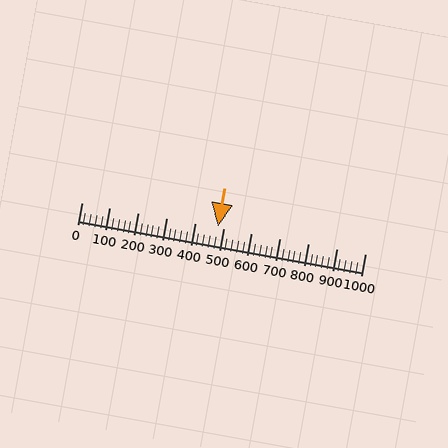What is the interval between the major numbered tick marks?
The major tick marks are spaced 100 units apart.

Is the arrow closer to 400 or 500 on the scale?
The arrow is closer to 500.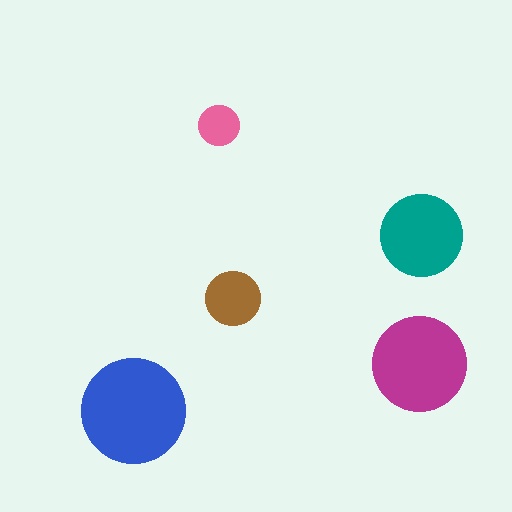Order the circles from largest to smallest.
the blue one, the magenta one, the teal one, the brown one, the pink one.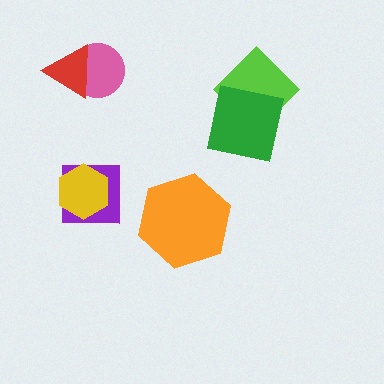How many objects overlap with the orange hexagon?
0 objects overlap with the orange hexagon.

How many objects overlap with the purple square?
1 object overlaps with the purple square.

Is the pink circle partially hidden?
Yes, it is partially covered by another shape.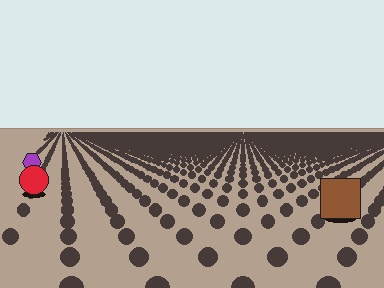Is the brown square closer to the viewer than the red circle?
Yes. The brown square is closer — you can tell from the texture gradient: the ground texture is coarser near it.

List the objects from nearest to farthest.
From nearest to farthest: the brown square, the red circle, the purple hexagon.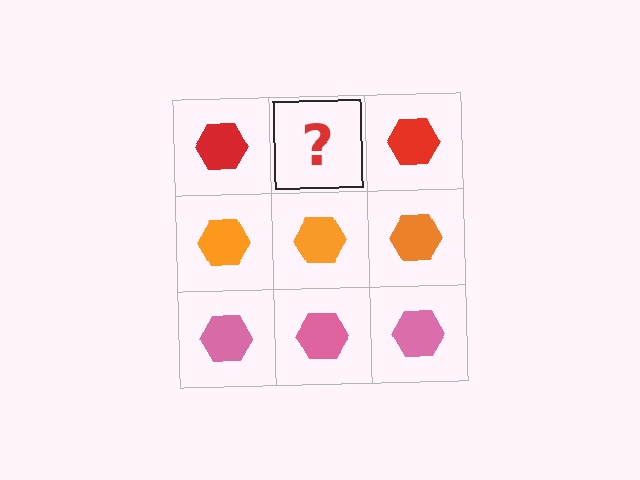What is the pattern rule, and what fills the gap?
The rule is that each row has a consistent color. The gap should be filled with a red hexagon.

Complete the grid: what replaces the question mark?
The question mark should be replaced with a red hexagon.